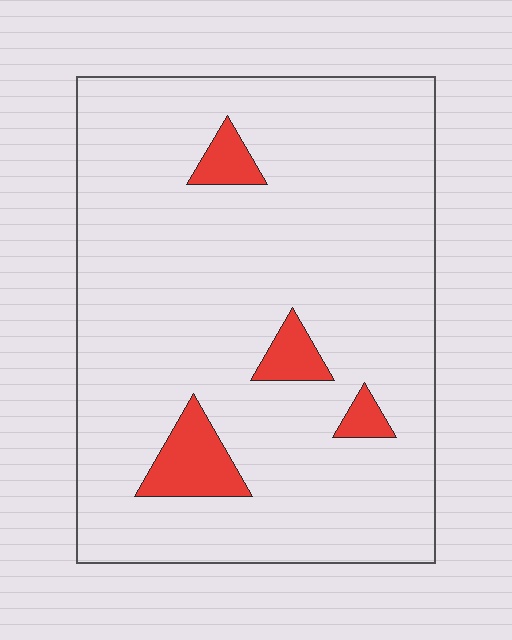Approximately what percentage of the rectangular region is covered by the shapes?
Approximately 10%.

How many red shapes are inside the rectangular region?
4.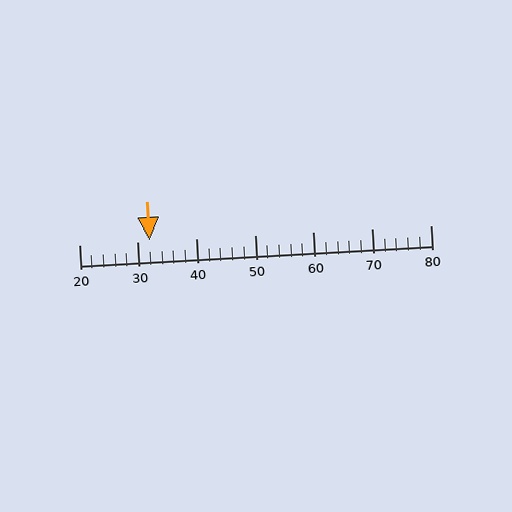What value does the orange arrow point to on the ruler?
The orange arrow points to approximately 32.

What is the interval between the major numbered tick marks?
The major tick marks are spaced 10 units apart.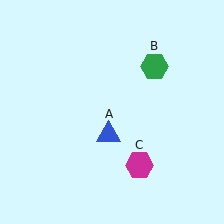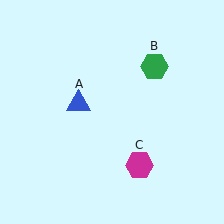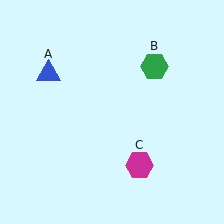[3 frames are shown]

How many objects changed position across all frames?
1 object changed position: blue triangle (object A).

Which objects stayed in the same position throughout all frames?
Green hexagon (object B) and magenta hexagon (object C) remained stationary.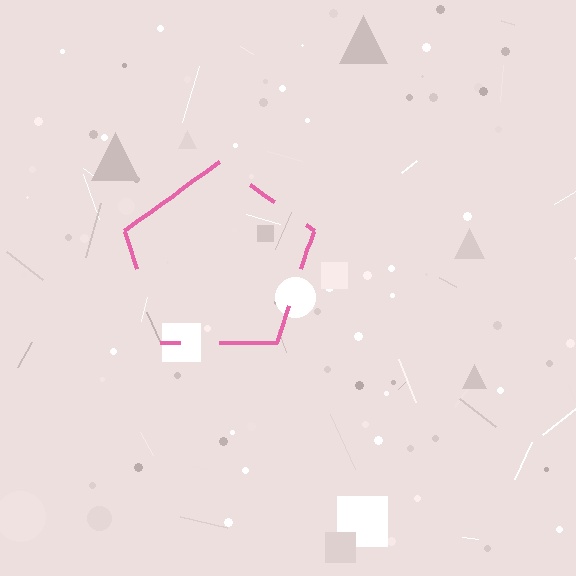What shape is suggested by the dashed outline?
The dashed outline suggests a pentagon.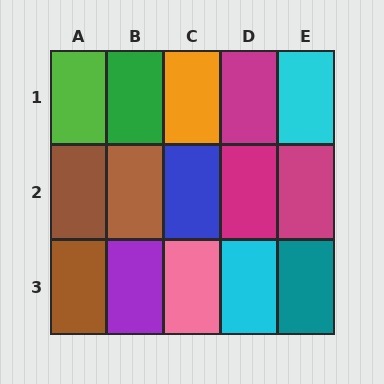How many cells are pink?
1 cell is pink.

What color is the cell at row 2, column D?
Magenta.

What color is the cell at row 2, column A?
Brown.